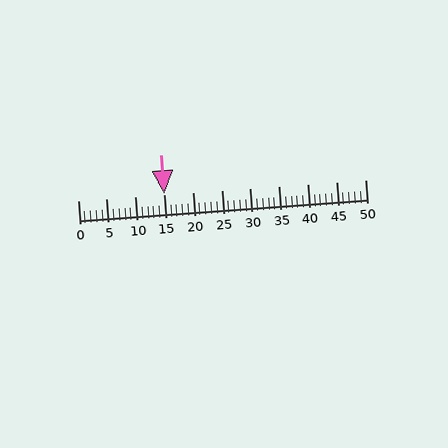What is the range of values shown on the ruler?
The ruler shows values from 0 to 50.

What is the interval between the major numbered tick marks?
The major tick marks are spaced 5 units apart.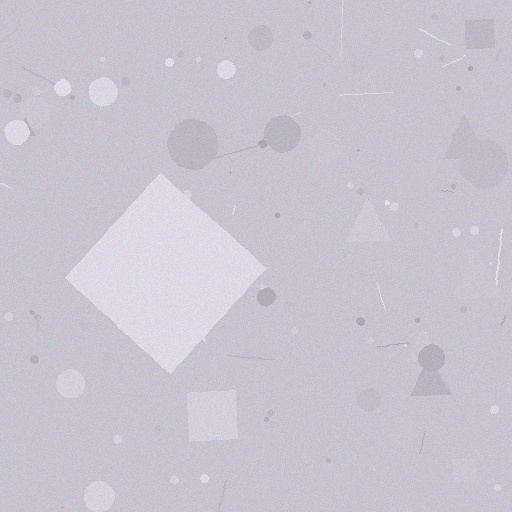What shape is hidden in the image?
A diamond is hidden in the image.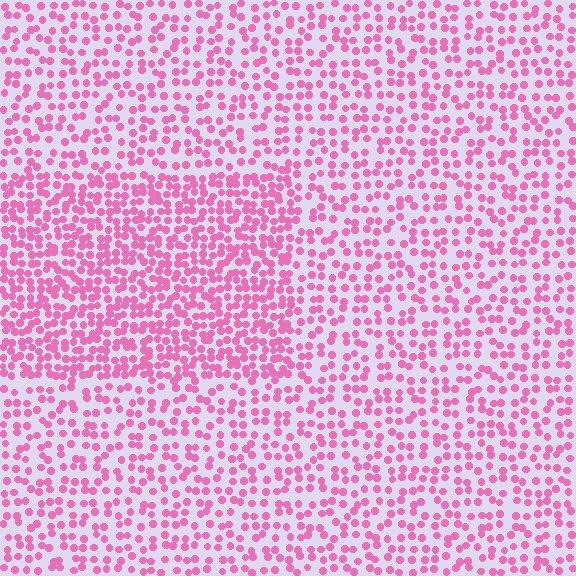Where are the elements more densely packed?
The elements are more densely packed inside the rectangle boundary.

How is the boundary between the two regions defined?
The boundary is defined by a change in element density (approximately 1.7x ratio). All elements are the same color, size, and shape.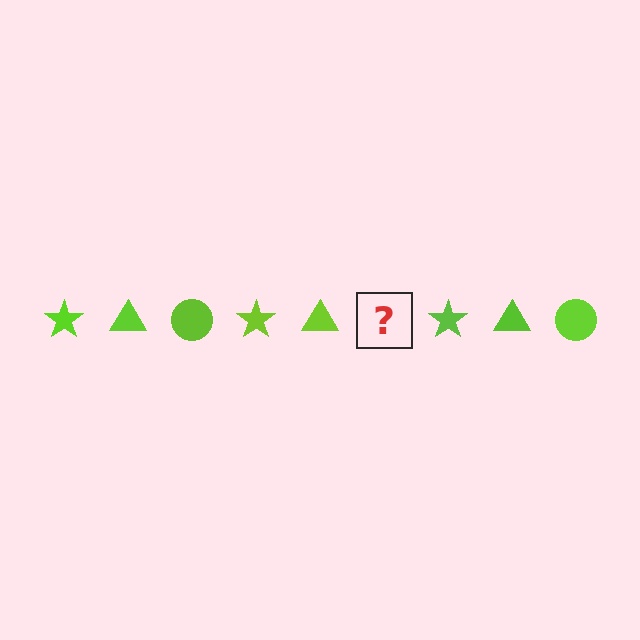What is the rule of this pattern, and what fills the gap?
The rule is that the pattern cycles through star, triangle, circle shapes in lime. The gap should be filled with a lime circle.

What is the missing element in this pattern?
The missing element is a lime circle.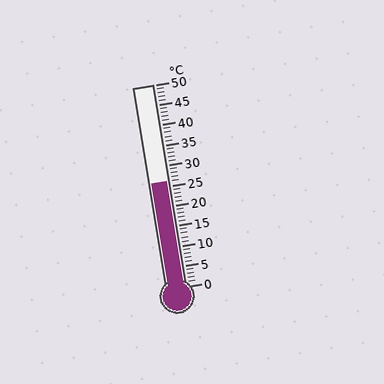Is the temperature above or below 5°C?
The temperature is above 5°C.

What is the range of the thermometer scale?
The thermometer scale ranges from 0°C to 50°C.